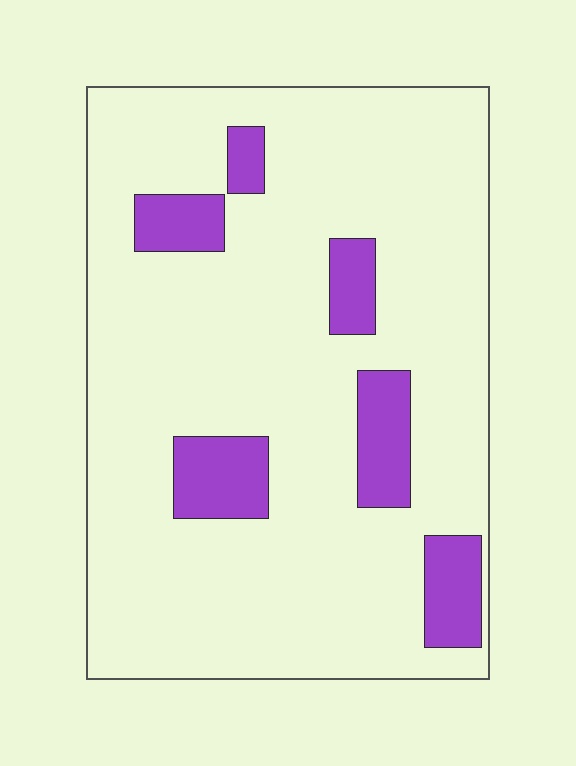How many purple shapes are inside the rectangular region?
6.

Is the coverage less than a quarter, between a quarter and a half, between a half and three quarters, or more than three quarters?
Less than a quarter.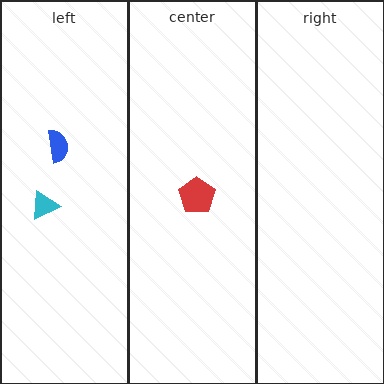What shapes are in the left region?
The cyan triangle, the blue semicircle.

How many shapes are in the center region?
1.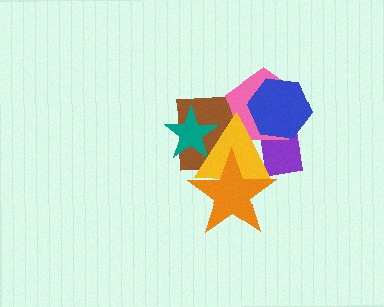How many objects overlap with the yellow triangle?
6 objects overlap with the yellow triangle.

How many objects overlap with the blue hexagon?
3 objects overlap with the blue hexagon.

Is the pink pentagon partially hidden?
Yes, it is partially covered by another shape.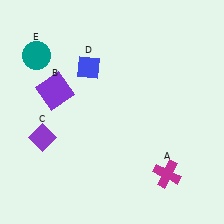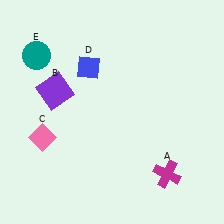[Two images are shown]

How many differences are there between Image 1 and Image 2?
There is 1 difference between the two images.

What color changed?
The diamond (C) changed from purple in Image 1 to pink in Image 2.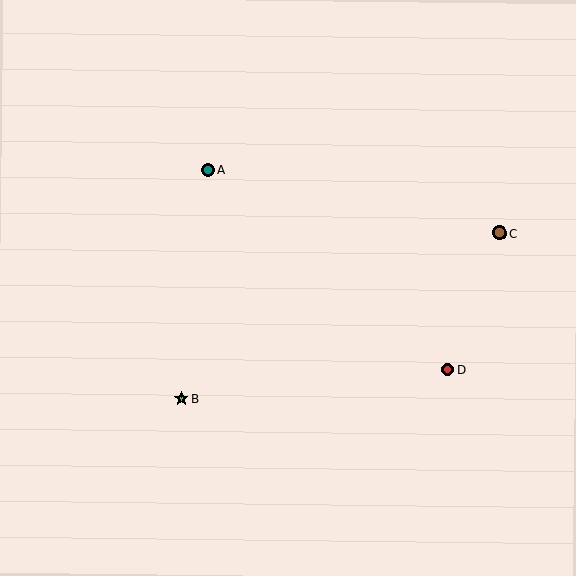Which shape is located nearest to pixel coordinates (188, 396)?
The lime star (labeled B) at (181, 398) is nearest to that location.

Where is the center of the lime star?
The center of the lime star is at (181, 398).